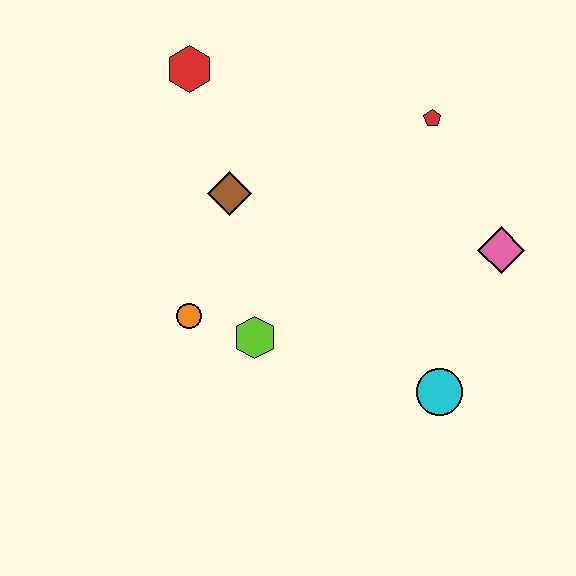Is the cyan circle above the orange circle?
No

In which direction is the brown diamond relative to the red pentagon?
The brown diamond is to the left of the red pentagon.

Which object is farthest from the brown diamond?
The cyan circle is farthest from the brown diamond.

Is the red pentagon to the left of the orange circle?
No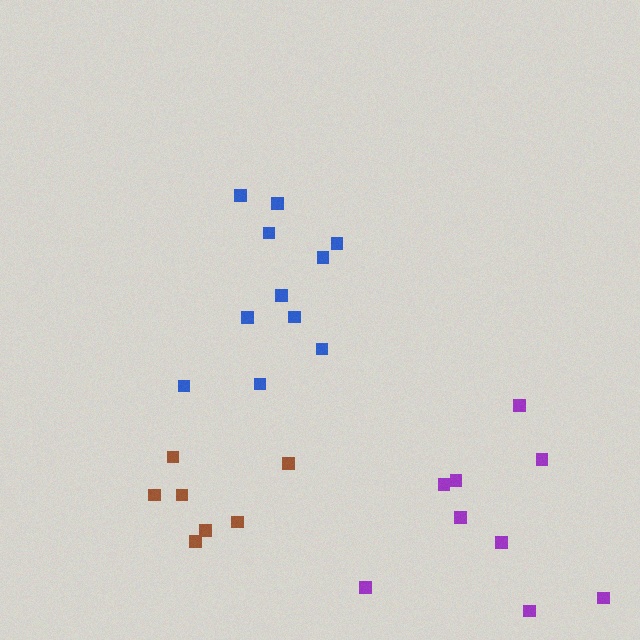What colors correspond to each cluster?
The clusters are colored: purple, blue, brown.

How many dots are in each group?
Group 1: 9 dots, Group 2: 11 dots, Group 3: 7 dots (27 total).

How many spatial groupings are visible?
There are 3 spatial groupings.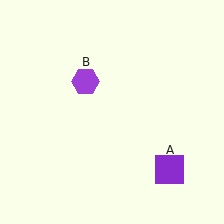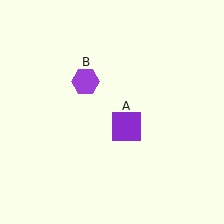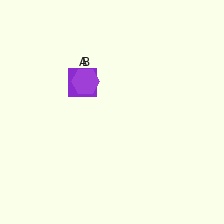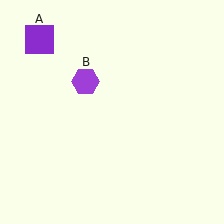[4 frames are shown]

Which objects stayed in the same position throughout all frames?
Purple hexagon (object B) remained stationary.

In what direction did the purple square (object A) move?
The purple square (object A) moved up and to the left.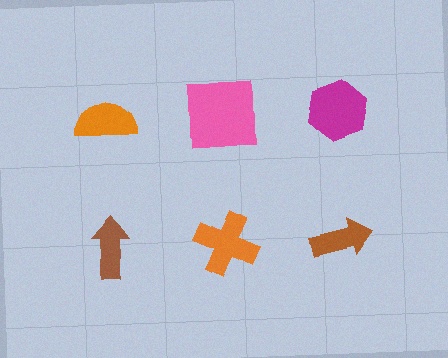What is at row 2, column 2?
An orange cross.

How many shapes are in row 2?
3 shapes.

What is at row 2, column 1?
A brown arrow.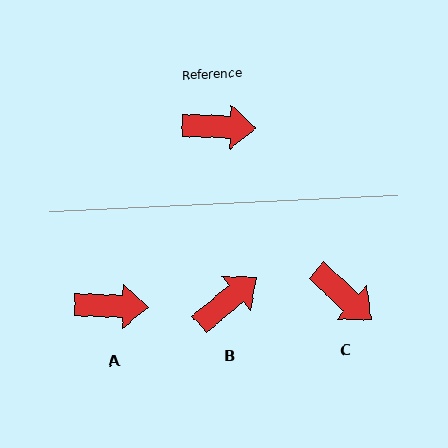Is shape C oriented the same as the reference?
No, it is off by about 41 degrees.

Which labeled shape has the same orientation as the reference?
A.